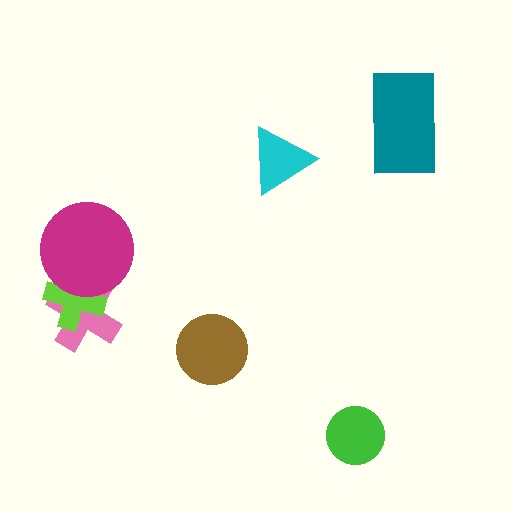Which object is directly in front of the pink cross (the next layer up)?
The lime cross is directly in front of the pink cross.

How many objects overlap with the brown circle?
0 objects overlap with the brown circle.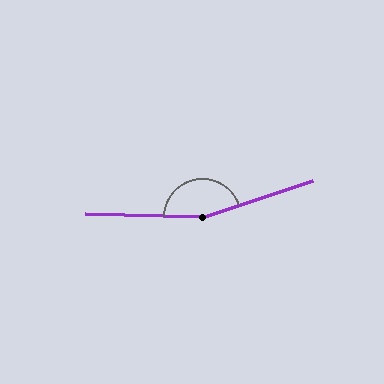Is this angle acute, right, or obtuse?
It is obtuse.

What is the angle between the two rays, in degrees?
Approximately 160 degrees.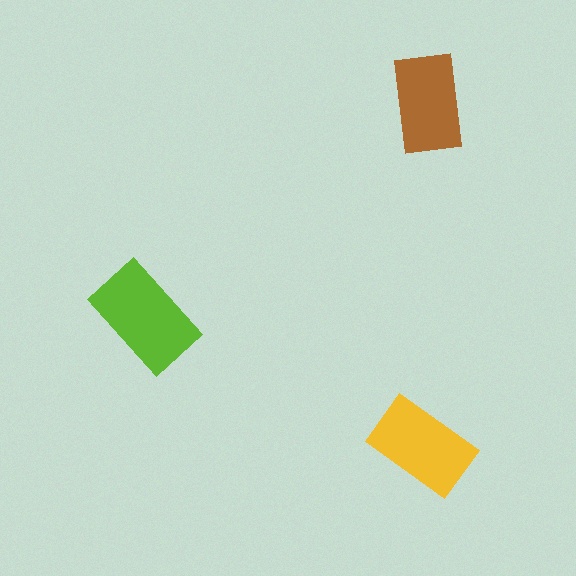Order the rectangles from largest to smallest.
the lime one, the yellow one, the brown one.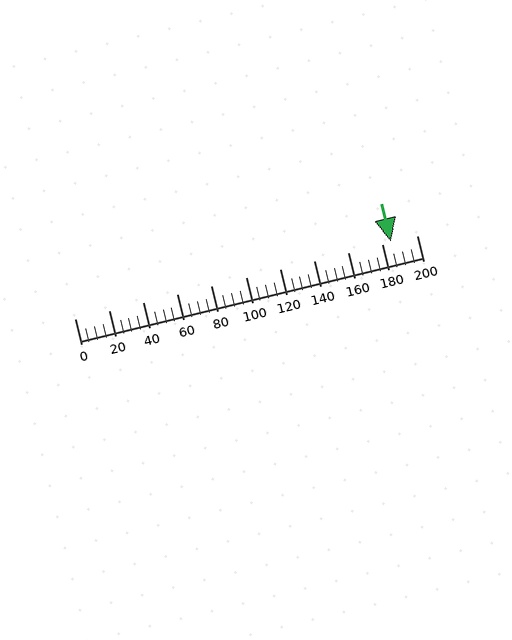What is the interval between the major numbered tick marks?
The major tick marks are spaced 20 units apart.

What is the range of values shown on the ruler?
The ruler shows values from 0 to 200.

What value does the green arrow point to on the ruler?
The green arrow points to approximately 185.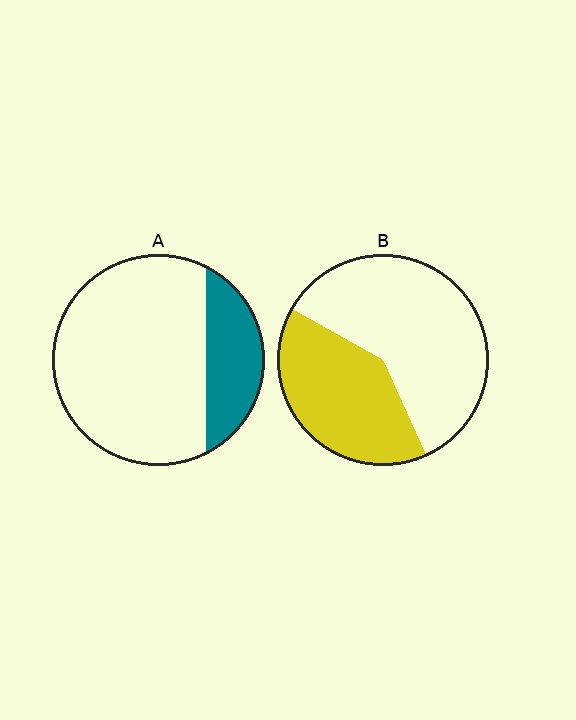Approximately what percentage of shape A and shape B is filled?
A is approximately 25% and B is approximately 40%.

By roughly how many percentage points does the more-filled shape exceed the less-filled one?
By roughly 15 percentage points (B over A).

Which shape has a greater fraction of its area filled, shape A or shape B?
Shape B.